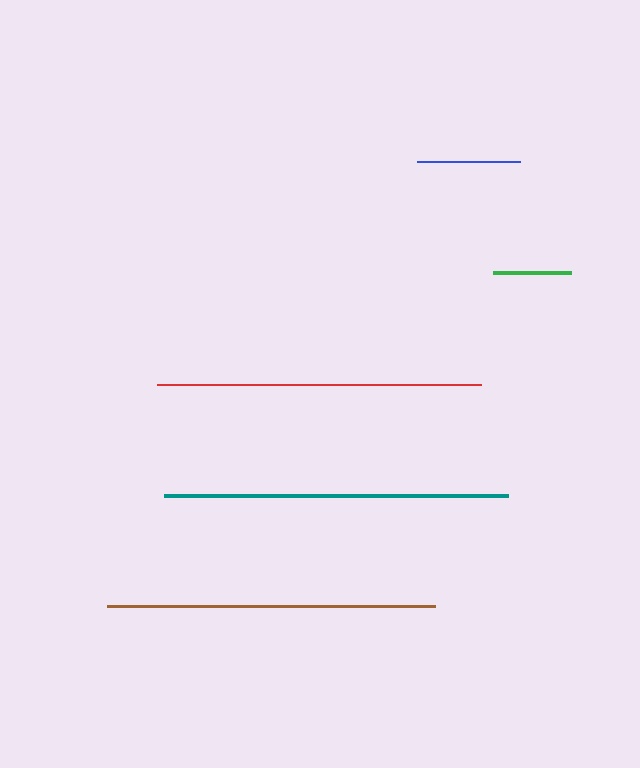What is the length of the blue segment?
The blue segment is approximately 103 pixels long.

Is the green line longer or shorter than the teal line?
The teal line is longer than the green line.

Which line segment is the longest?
The teal line is the longest at approximately 344 pixels.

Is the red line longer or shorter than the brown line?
The brown line is longer than the red line.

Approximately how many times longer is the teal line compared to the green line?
The teal line is approximately 4.4 times the length of the green line.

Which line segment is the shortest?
The green line is the shortest at approximately 77 pixels.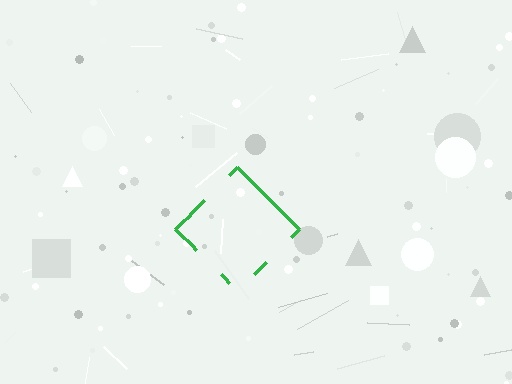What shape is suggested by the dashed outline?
The dashed outline suggests a diamond.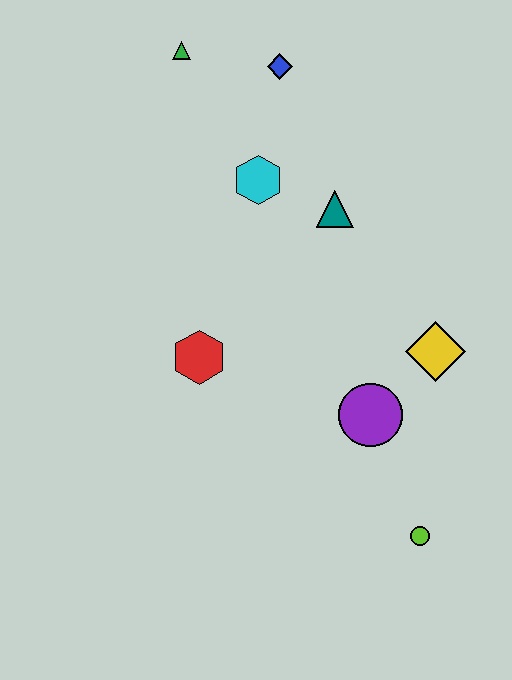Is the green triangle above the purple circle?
Yes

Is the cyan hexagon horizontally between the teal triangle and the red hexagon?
Yes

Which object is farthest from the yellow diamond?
The green triangle is farthest from the yellow diamond.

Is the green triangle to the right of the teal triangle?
No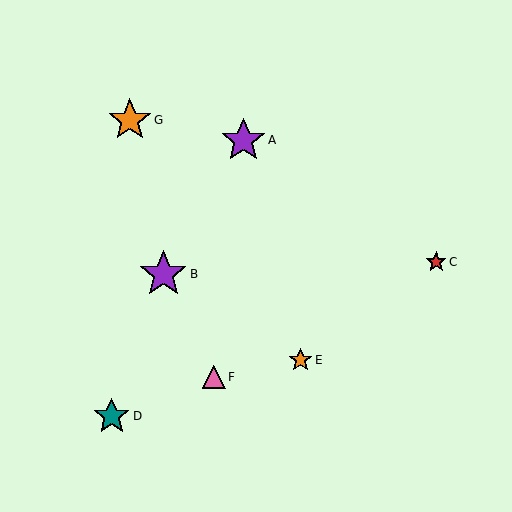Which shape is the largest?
The purple star (labeled B) is the largest.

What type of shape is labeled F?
Shape F is a pink triangle.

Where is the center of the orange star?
The center of the orange star is at (301, 360).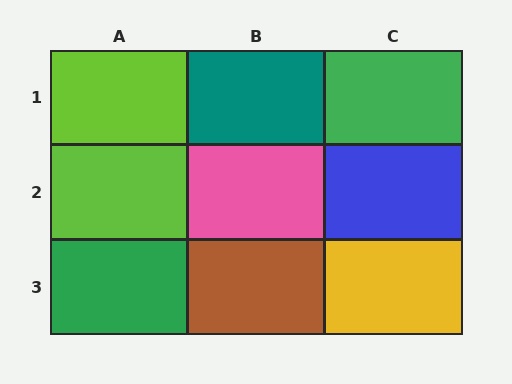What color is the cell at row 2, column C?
Blue.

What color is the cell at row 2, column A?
Lime.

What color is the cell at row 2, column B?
Pink.